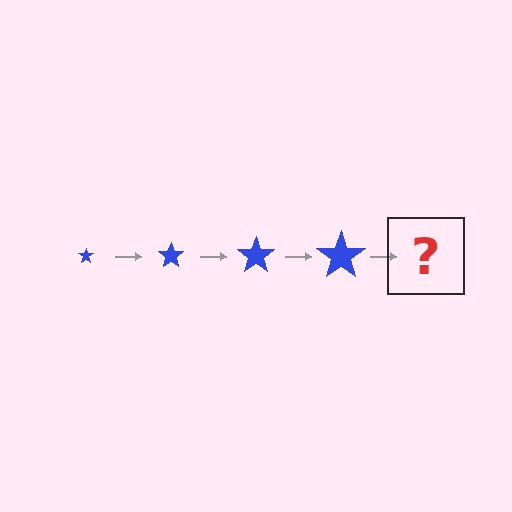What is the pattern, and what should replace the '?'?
The pattern is that the star gets progressively larger each step. The '?' should be a blue star, larger than the previous one.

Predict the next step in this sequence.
The next step is a blue star, larger than the previous one.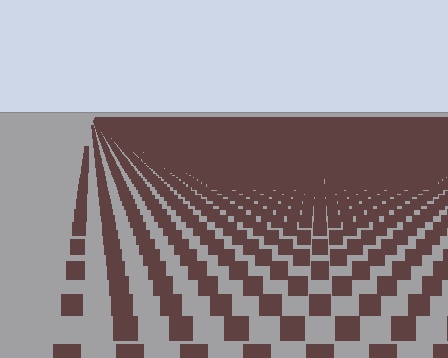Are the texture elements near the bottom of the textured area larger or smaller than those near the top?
Larger. Near the bottom, elements are closer to the viewer and appear at a bigger on-screen size.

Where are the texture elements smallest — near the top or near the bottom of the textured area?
Near the top.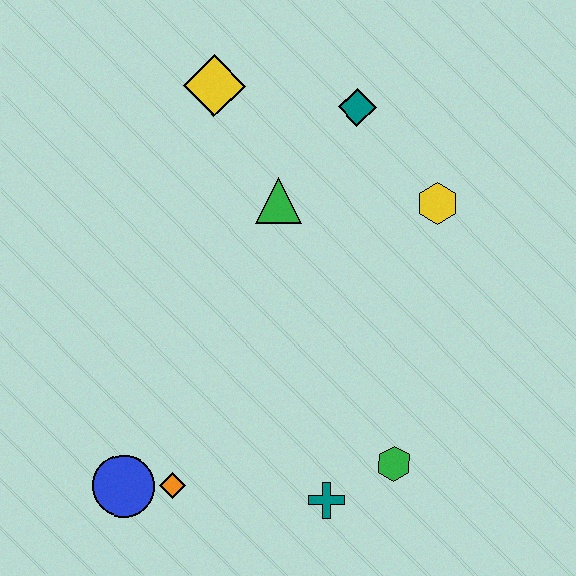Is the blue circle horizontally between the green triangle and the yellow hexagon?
No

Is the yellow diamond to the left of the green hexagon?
Yes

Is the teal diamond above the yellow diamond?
No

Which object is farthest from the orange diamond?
The teal diamond is farthest from the orange diamond.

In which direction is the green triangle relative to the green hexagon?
The green triangle is above the green hexagon.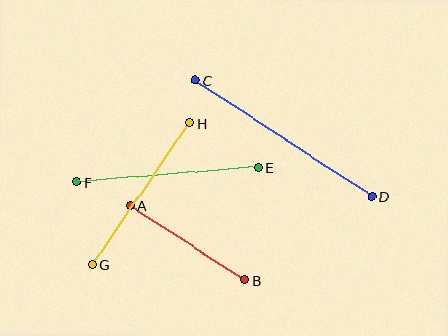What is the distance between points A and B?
The distance is approximately 136 pixels.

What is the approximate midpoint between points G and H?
The midpoint is at approximately (141, 194) pixels.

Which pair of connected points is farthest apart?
Points C and D are farthest apart.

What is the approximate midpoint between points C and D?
The midpoint is at approximately (284, 138) pixels.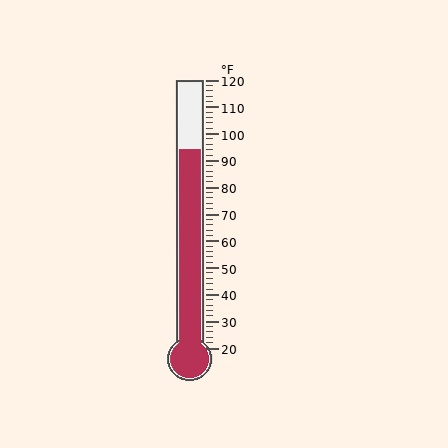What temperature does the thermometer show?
The thermometer shows approximately 94°F.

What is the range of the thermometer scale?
The thermometer scale ranges from 20°F to 120°F.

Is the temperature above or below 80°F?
The temperature is above 80°F.